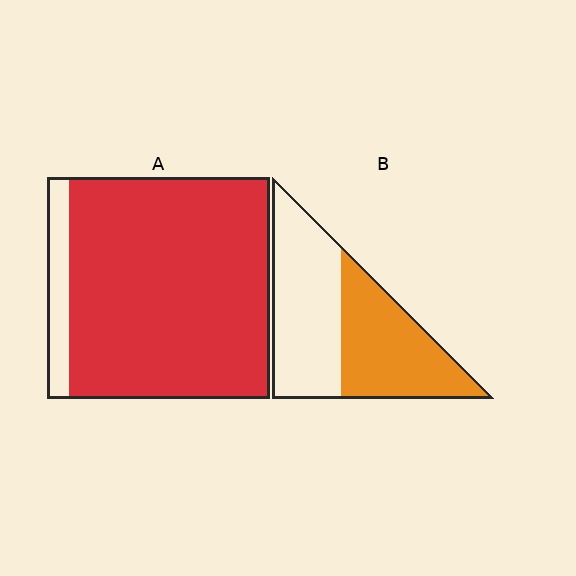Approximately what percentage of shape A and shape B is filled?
A is approximately 90% and B is approximately 50%.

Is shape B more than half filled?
Roughly half.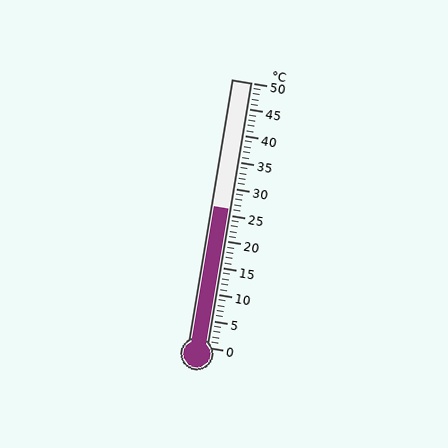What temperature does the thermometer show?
The thermometer shows approximately 26°C.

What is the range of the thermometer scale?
The thermometer scale ranges from 0°C to 50°C.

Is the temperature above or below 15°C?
The temperature is above 15°C.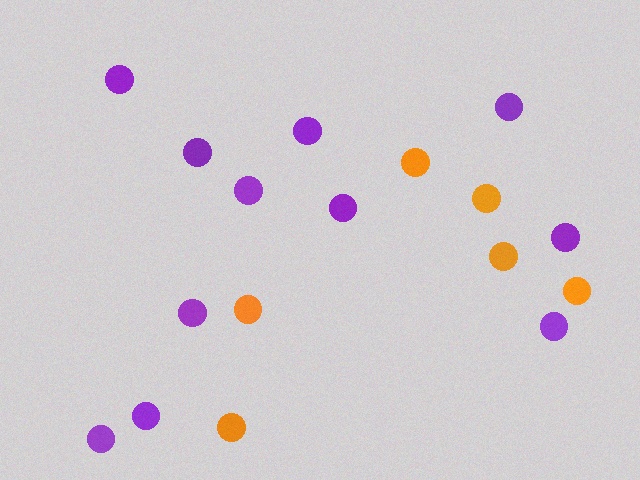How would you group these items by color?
There are 2 groups: one group of orange circles (6) and one group of purple circles (11).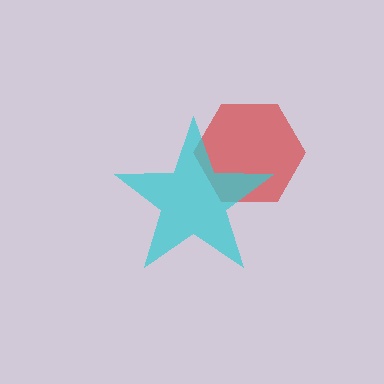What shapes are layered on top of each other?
The layered shapes are: a red hexagon, a cyan star.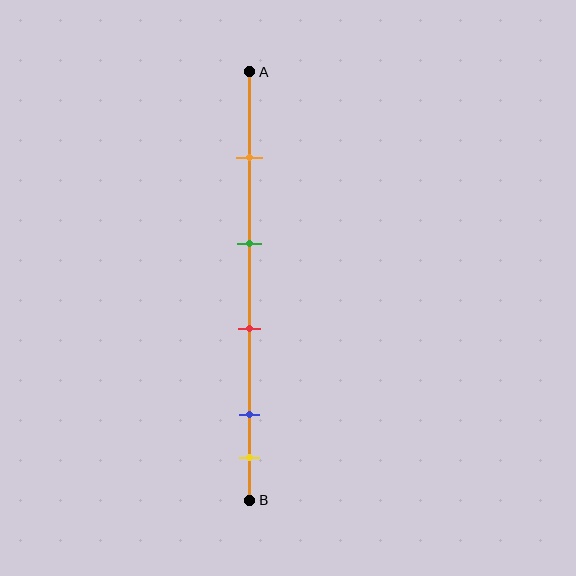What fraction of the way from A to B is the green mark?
The green mark is approximately 40% (0.4) of the way from A to B.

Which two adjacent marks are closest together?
The blue and yellow marks are the closest adjacent pair.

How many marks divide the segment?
There are 5 marks dividing the segment.